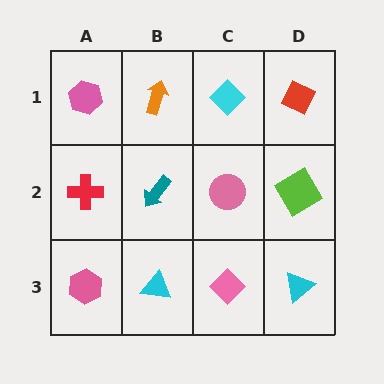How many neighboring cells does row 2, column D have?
3.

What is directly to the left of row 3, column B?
A pink hexagon.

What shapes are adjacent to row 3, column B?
A teal arrow (row 2, column B), a pink hexagon (row 3, column A), a pink diamond (row 3, column C).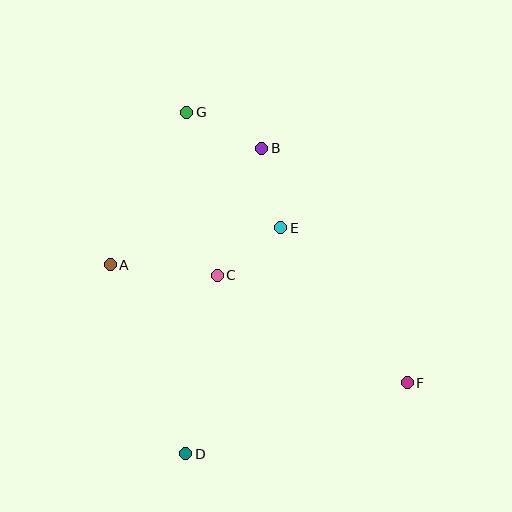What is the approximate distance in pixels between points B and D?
The distance between B and D is approximately 315 pixels.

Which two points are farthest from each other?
Points F and G are farthest from each other.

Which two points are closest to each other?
Points C and E are closest to each other.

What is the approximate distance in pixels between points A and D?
The distance between A and D is approximately 204 pixels.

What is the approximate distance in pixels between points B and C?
The distance between B and C is approximately 135 pixels.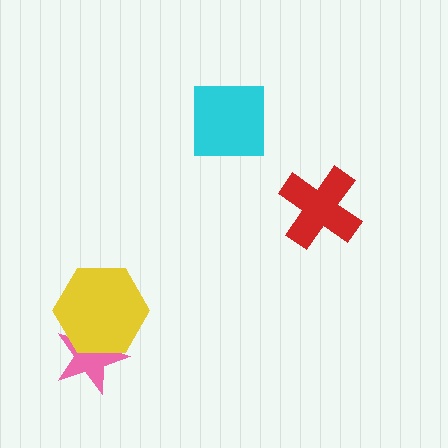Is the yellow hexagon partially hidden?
No, no other shape covers it.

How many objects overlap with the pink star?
1 object overlaps with the pink star.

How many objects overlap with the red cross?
0 objects overlap with the red cross.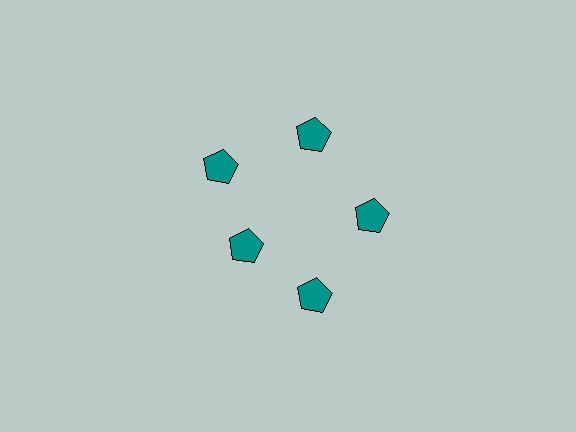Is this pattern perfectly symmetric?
No. The 5 teal pentagons are arranged in a ring, but one element near the 8 o'clock position is pulled inward toward the center, breaking the 5-fold rotational symmetry.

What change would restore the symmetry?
The symmetry would be restored by moving it outward, back onto the ring so that all 5 pentagons sit at equal angles and equal distance from the center.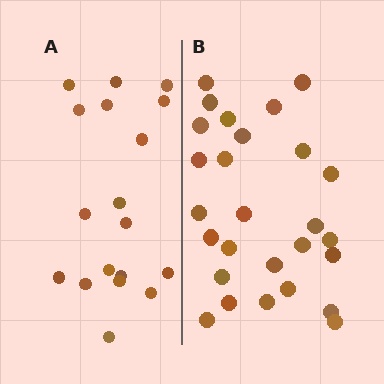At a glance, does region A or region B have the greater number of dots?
Region B (the right region) has more dots.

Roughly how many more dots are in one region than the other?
Region B has roughly 8 or so more dots than region A.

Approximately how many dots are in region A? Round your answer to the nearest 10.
About 20 dots. (The exact count is 18, which rounds to 20.)